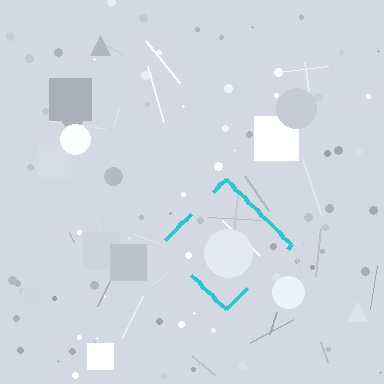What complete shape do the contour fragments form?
The contour fragments form a diamond.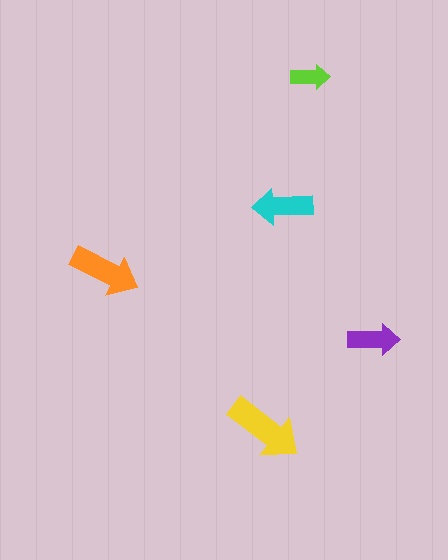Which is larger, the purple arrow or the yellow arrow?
The yellow one.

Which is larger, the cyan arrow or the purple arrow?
The cyan one.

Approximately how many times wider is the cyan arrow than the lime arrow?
About 1.5 times wider.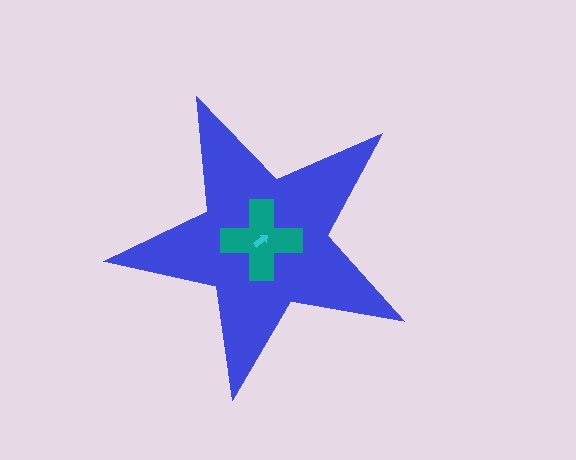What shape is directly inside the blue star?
The teal cross.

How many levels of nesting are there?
3.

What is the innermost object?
The cyan arrow.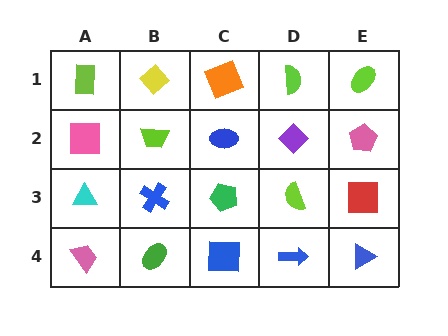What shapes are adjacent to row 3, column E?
A pink pentagon (row 2, column E), a blue triangle (row 4, column E), a lime semicircle (row 3, column D).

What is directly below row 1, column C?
A blue ellipse.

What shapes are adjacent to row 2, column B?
A yellow diamond (row 1, column B), a blue cross (row 3, column B), a pink square (row 2, column A), a blue ellipse (row 2, column C).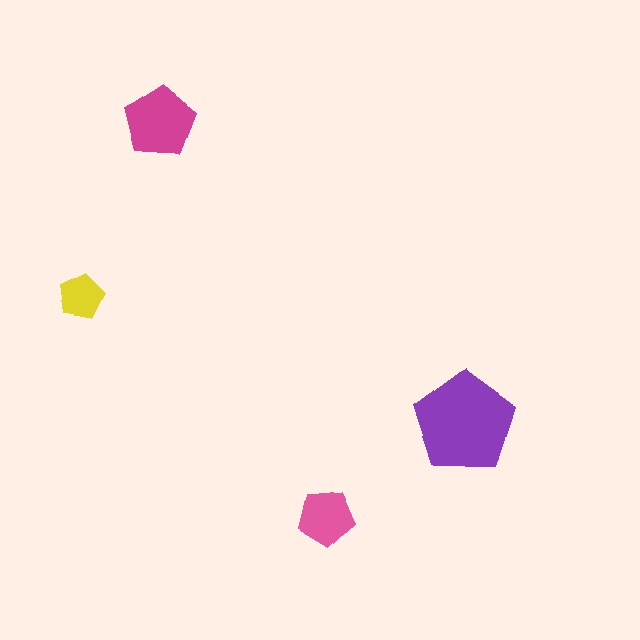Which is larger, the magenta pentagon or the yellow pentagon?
The magenta one.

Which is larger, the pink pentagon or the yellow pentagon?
The pink one.